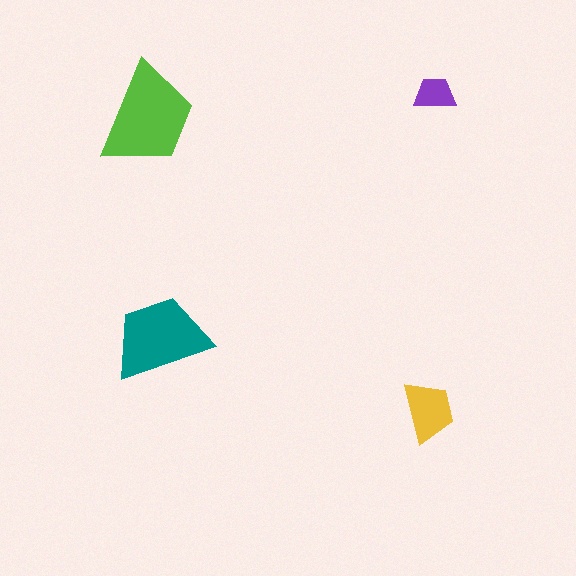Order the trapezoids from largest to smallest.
the lime one, the teal one, the yellow one, the purple one.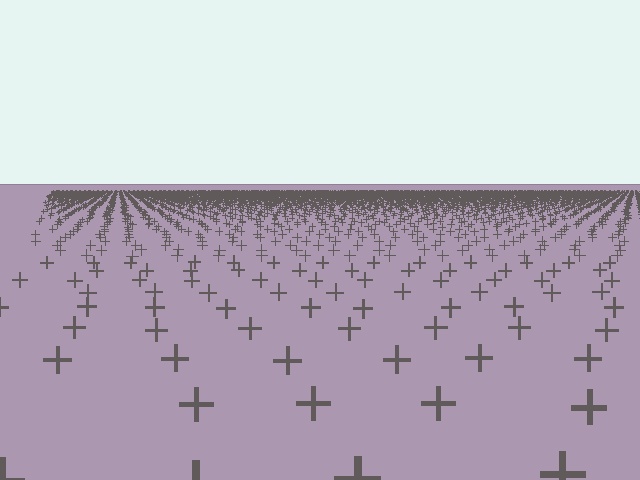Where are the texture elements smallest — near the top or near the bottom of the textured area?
Near the top.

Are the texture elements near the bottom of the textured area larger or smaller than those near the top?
Larger. Near the bottom, elements are closer to the viewer and appear at a bigger on-screen size.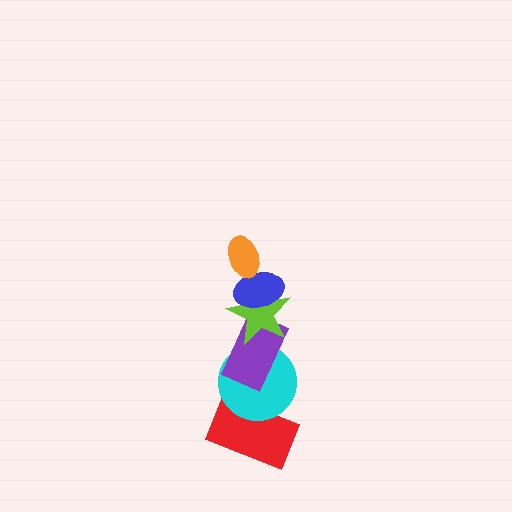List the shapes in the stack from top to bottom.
From top to bottom: the orange ellipse, the blue ellipse, the lime star, the purple rectangle, the cyan circle, the red rectangle.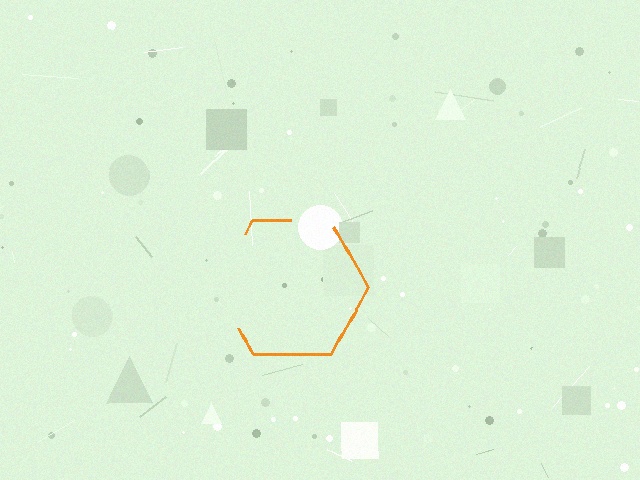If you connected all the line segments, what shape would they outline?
They would outline a hexagon.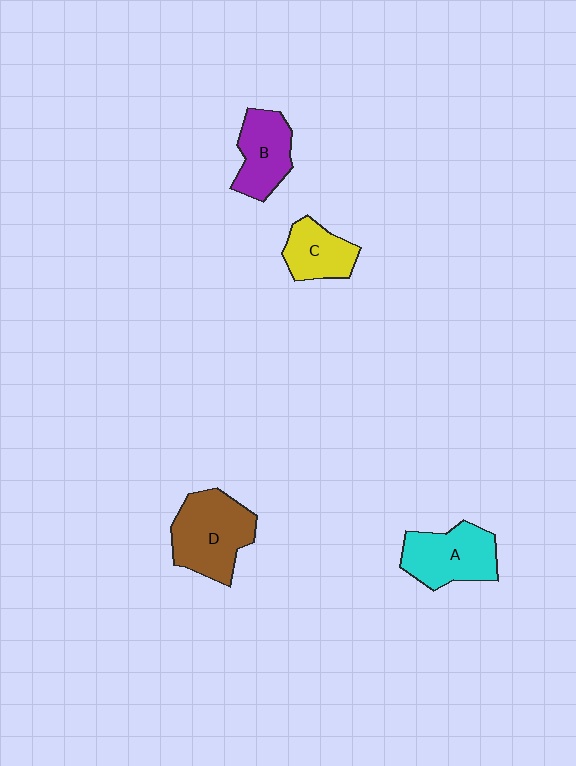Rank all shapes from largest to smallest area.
From largest to smallest: D (brown), A (cyan), B (purple), C (yellow).